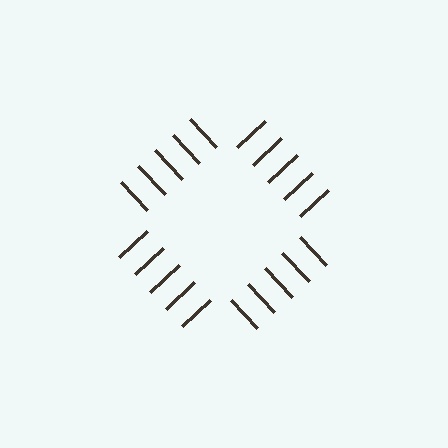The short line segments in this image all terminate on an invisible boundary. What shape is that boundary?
An illusory square — the line segments terminate on its edges but no continuous stroke is drawn.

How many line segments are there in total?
20 — 5 along each of the 4 edges.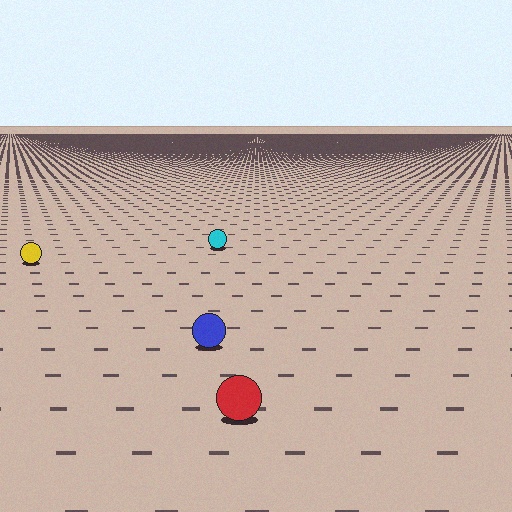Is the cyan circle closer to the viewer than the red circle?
No. The red circle is closer — you can tell from the texture gradient: the ground texture is coarser near it.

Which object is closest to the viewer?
The red circle is closest. The texture marks near it are larger and more spread out.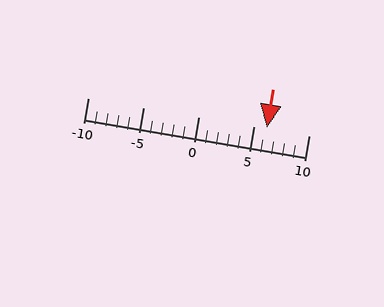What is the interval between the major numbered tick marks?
The major tick marks are spaced 5 units apart.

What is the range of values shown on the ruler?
The ruler shows values from -10 to 10.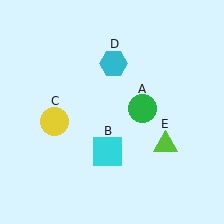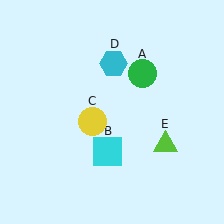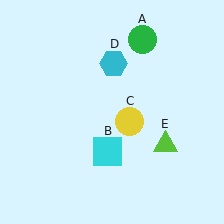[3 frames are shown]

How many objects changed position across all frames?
2 objects changed position: green circle (object A), yellow circle (object C).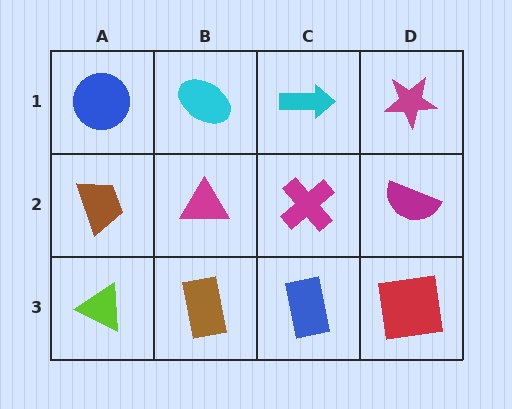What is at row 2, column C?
A magenta cross.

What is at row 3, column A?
A lime triangle.